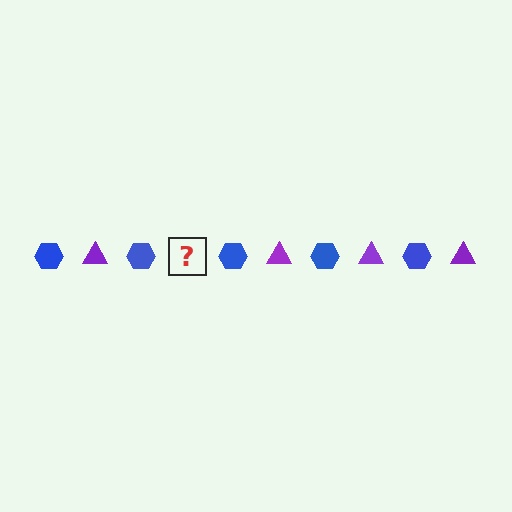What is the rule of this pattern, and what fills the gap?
The rule is that the pattern alternates between blue hexagon and purple triangle. The gap should be filled with a purple triangle.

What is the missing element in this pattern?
The missing element is a purple triangle.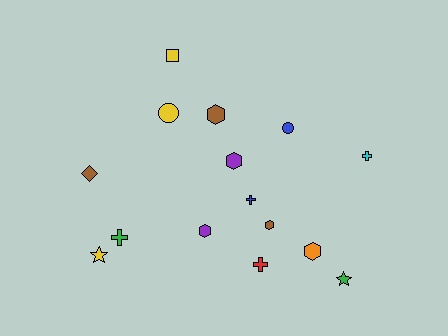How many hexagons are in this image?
There are 5 hexagons.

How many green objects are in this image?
There are 2 green objects.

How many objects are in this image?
There are 15 objects.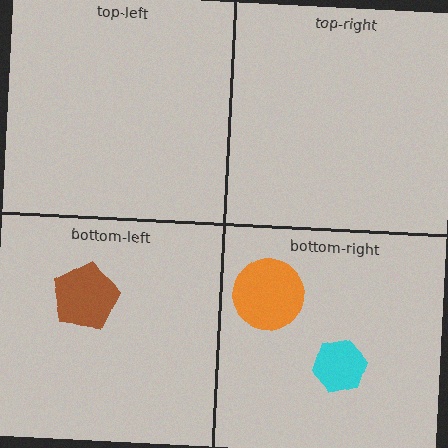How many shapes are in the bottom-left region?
1.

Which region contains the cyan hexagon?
The bottom-right region.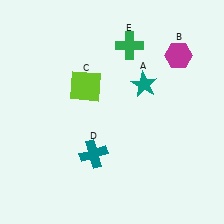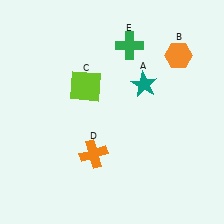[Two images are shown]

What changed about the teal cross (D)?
In Image 1, D is teal. In Image 2, it changed to orange.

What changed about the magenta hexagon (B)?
In Image 1, B is magenta. In Image 2, it changed to orange.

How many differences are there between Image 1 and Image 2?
There are 2 differences between the two images.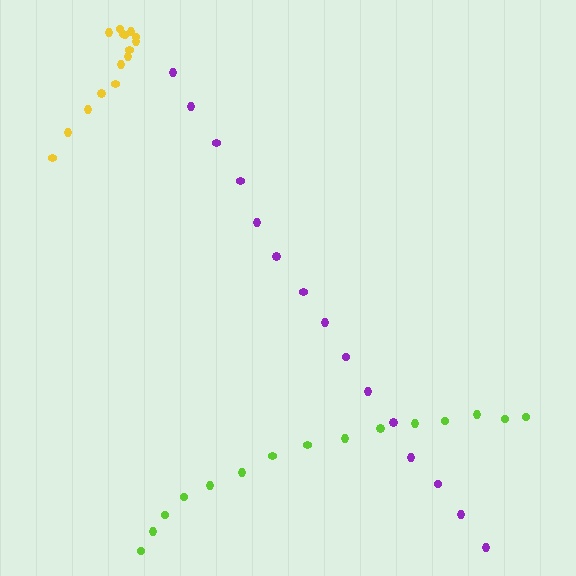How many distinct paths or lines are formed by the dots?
There are 3 distinct paths.